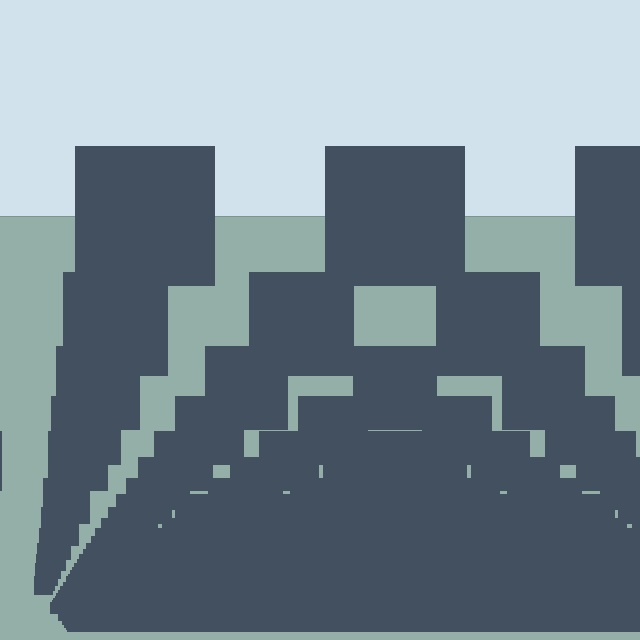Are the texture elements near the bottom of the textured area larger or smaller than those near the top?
Smaller. The gradient is inverted — elements near the bottom are smaller and denser.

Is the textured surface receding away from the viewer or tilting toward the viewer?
The surface appears to tilt toward the viewer. Texture elements get larger and sparser toward the top.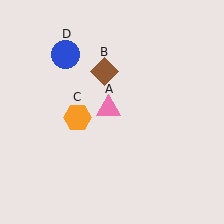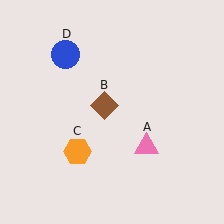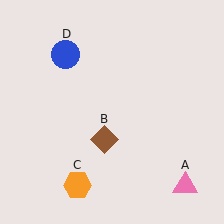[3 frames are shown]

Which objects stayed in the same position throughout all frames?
Blue circle (object D) remained stationary.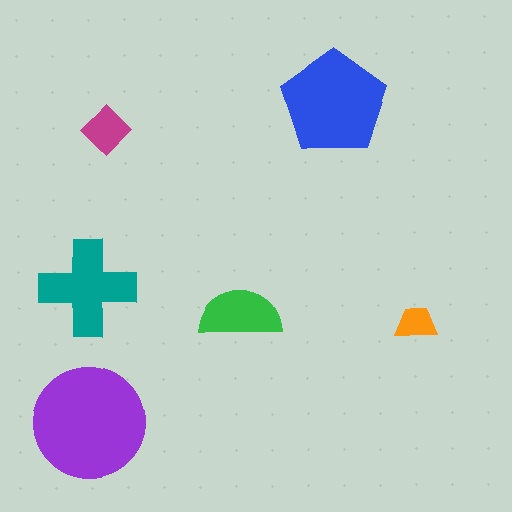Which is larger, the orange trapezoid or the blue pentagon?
The blue pentagon.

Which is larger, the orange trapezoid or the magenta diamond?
The magenta diamond.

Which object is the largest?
The purple circle.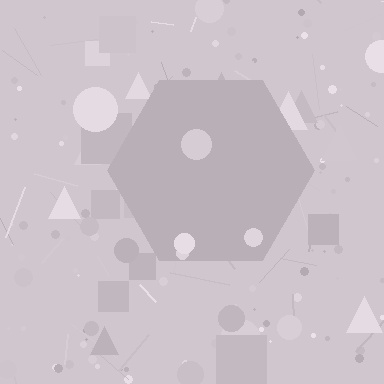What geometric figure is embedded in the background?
A hexagon is embedded in the background.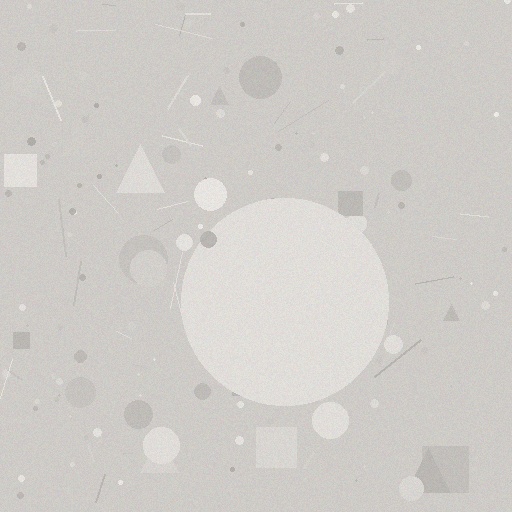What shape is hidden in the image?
A circle is hidden in the image.